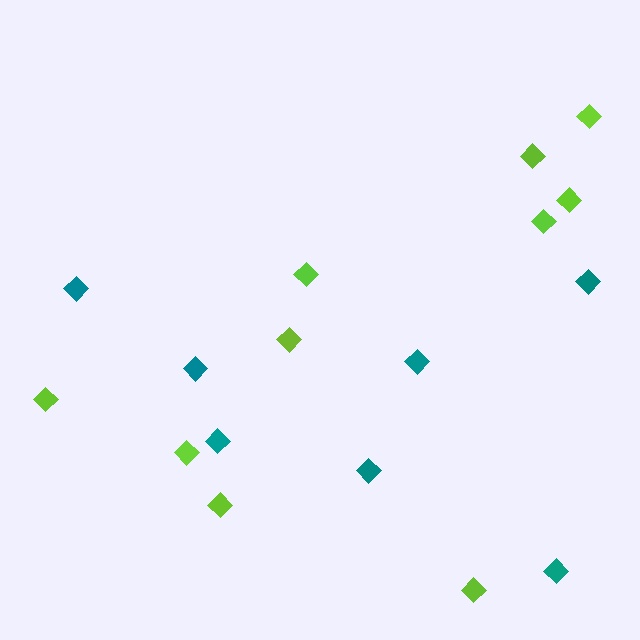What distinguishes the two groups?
There are 2 groups: one group of lime diamonds (10) and one group of teal diamonds (7).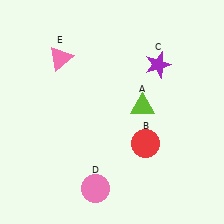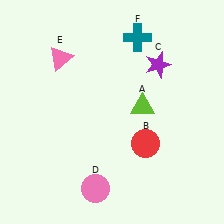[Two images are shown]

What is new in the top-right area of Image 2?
A teal cross (F) was added in the top-right area of Image 2.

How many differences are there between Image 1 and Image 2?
There is 1 difference between the two images.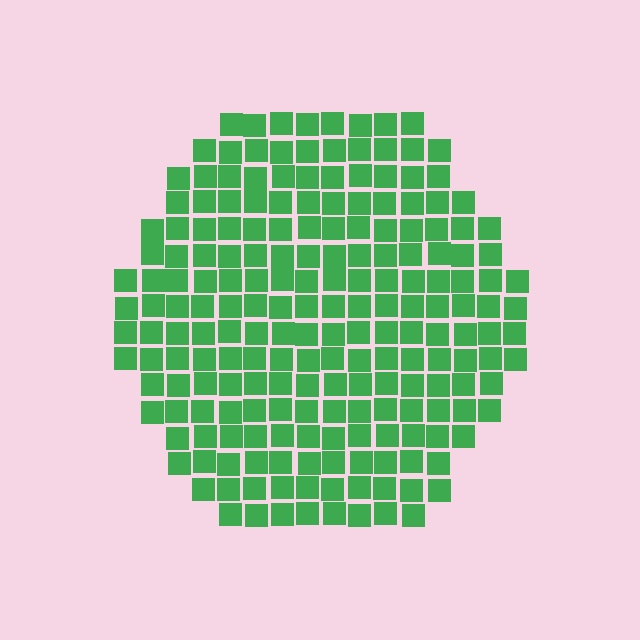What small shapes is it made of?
It is made of small squares.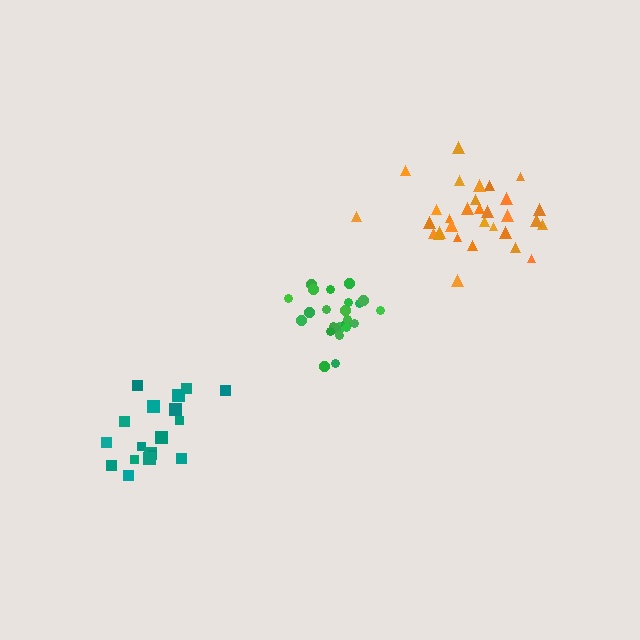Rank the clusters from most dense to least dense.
green, teal, orange.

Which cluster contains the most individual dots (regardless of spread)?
Orange (31).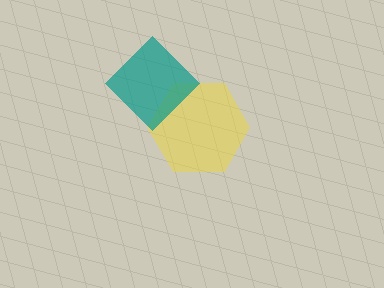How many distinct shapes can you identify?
There are 2 distinct shapes: a yellow hexagon, a teal diamond.